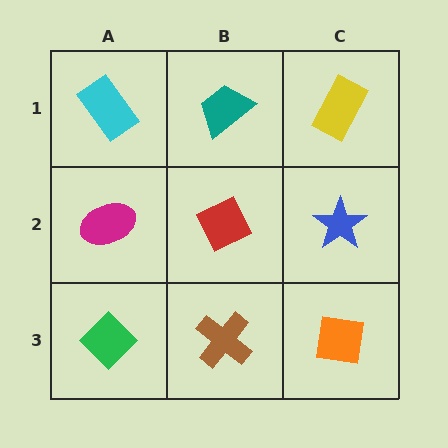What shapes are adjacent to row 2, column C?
A yellow rectangle (row 1, column C), an orange square (row 3, column C), a red diamond (row 2, column B).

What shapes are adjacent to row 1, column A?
A magenta ellipse (row 2, column A), a teal trapezoid (row 1, column B).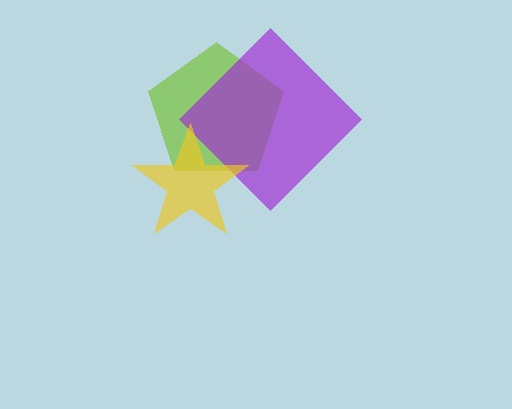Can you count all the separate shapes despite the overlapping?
Yes, there are 3 separate shapes.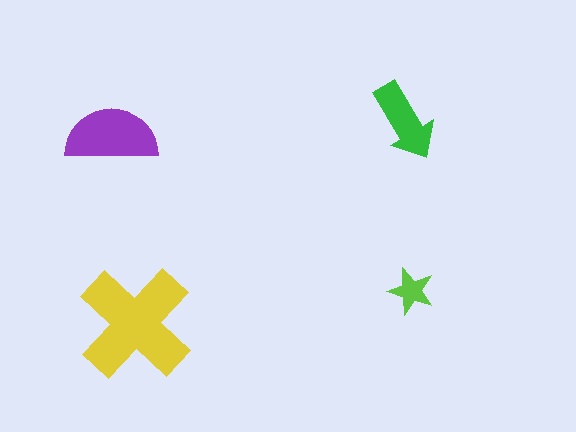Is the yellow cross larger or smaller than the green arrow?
Larger.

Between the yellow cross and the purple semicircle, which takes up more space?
The yellow cross.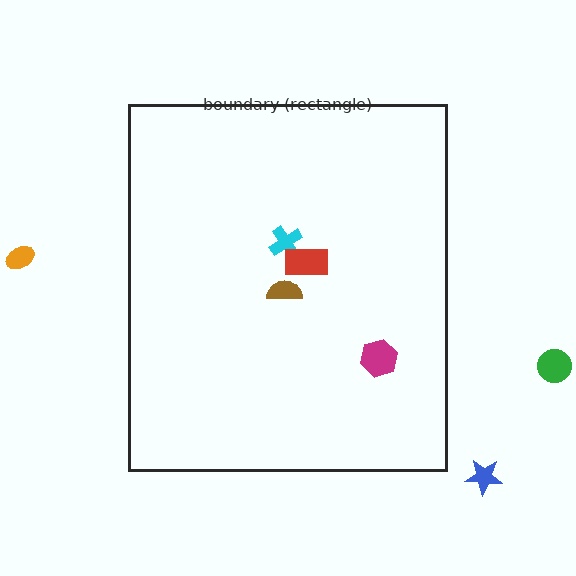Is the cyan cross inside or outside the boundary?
Inside.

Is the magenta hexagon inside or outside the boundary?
Inside.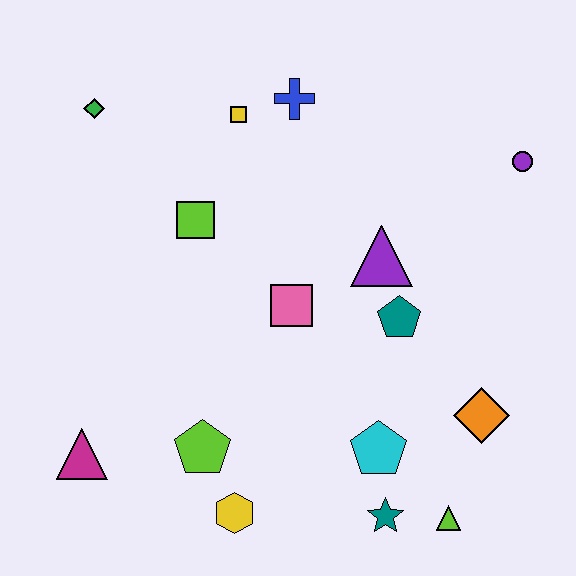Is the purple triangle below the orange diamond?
No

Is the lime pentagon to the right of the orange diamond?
No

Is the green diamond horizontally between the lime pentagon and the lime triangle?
No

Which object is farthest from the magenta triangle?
The purple circle is farthest from the magenta triangle.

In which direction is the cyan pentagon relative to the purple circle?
The cyan pentagon is below the purple circle.